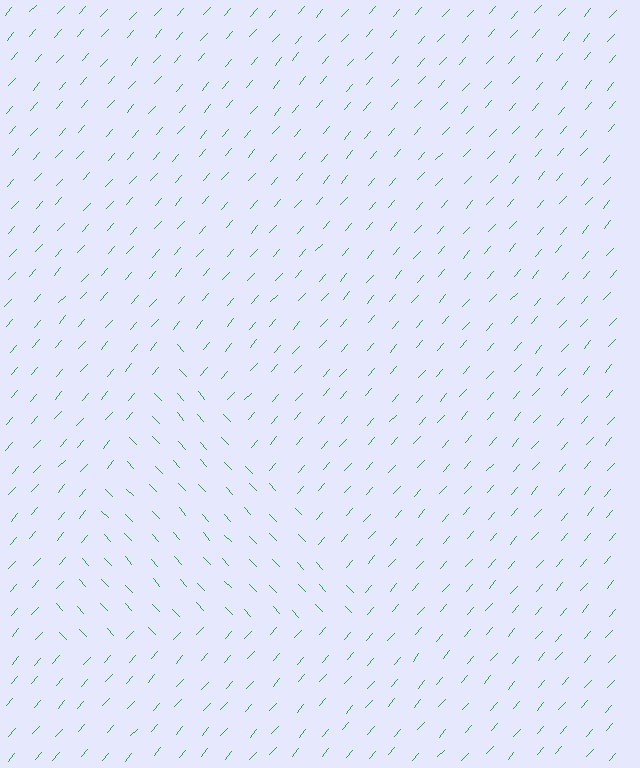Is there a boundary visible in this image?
Yes, there is a texture boundary formed by a change in line orientation.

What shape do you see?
I see a triangle.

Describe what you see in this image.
The image is filled with small green line segments. A triangle region in the image has lines oriented differently from the surrounding lines, creating a visible texture boundary.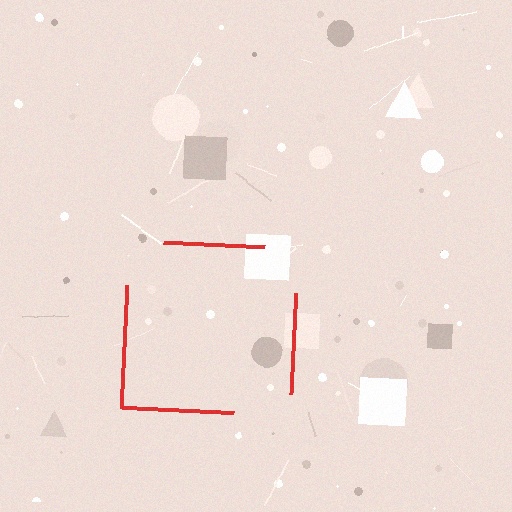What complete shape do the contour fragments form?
The contour fragments form a square.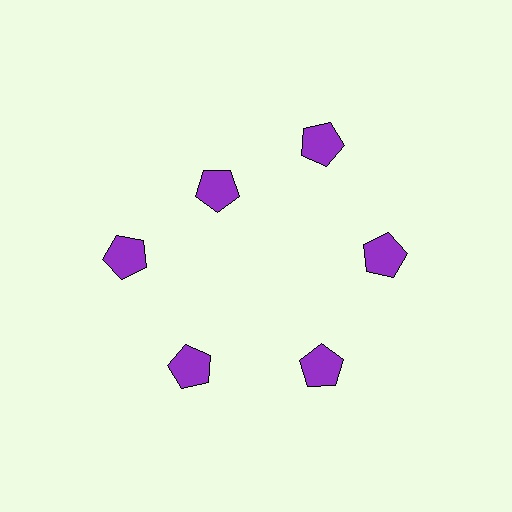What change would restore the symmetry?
The symmetry would be restored by moving it outward, back onto the ring so that all 6 pentagons sit at equal angles and equal distance from the center.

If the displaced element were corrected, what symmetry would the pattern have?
It would have 6-fold rotational symmetry — the pattern would map onto itself every 60 degrees.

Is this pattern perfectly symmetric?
No. The 6 purple pentagons are arranged in a ring, but one element near the 11 o'clock position is pulled inward toward the center, breaking the 6-fold rotational symmetry.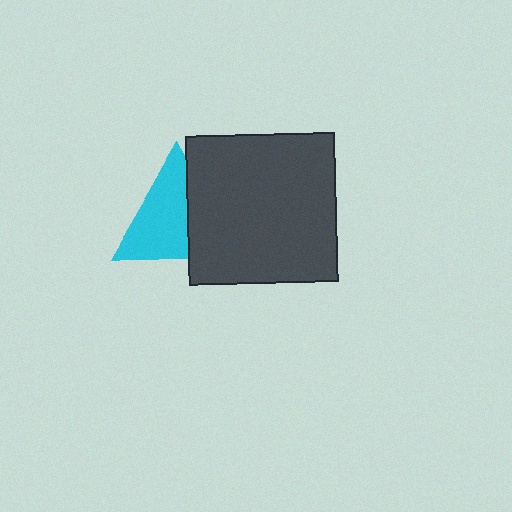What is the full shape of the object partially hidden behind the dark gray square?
The partially hidden object is a cyan triangle.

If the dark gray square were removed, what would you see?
You would see the complete cyan triangle.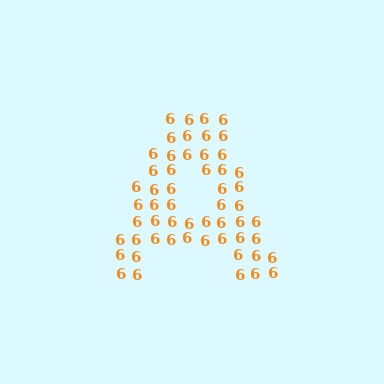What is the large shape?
The large shape is the letter A.